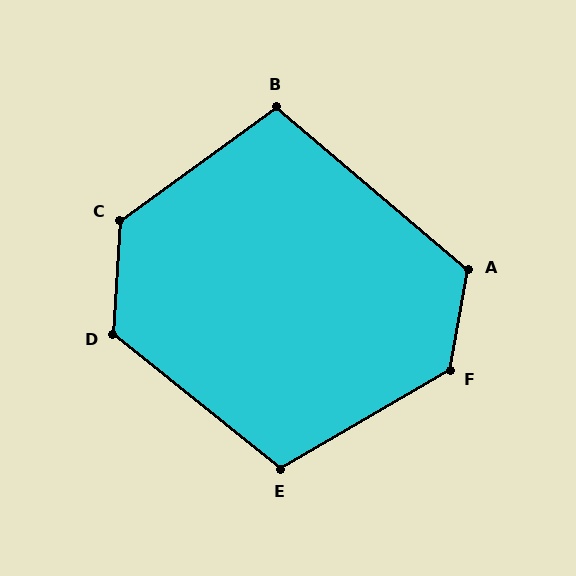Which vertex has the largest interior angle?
F, at approximately 131 degrees.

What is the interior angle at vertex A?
Approximately 120 degrees (obtuse).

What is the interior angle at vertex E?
Approximately 111 degrees (obtuse).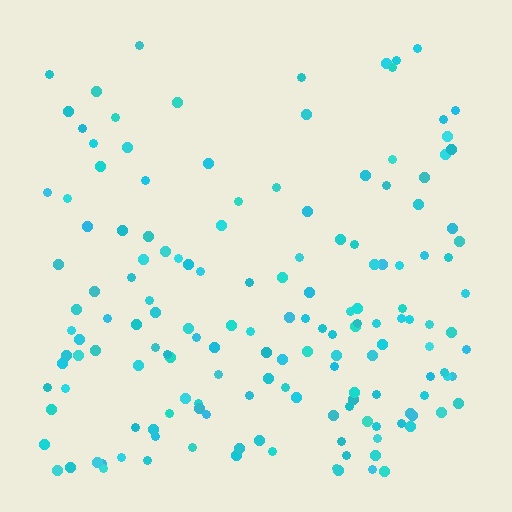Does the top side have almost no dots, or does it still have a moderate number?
Still a moderate number, just noticeably fewer than the bottom.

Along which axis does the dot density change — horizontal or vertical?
Vertical.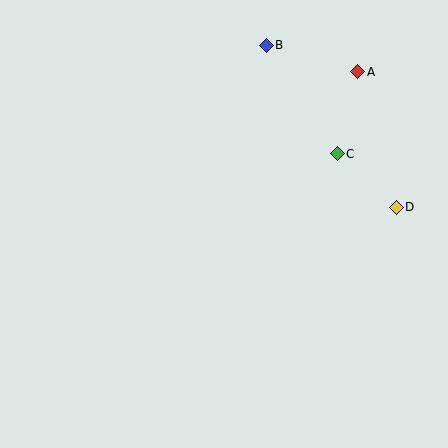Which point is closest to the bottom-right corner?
Point D is closest to the bottom-right corner.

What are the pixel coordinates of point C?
Point C is at (337, 154).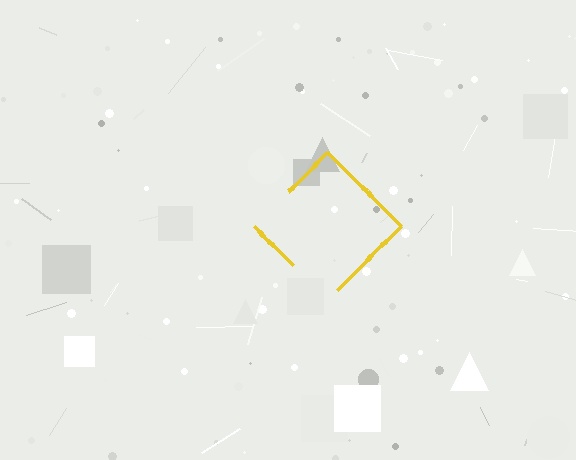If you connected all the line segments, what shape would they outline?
They would outline a diamond.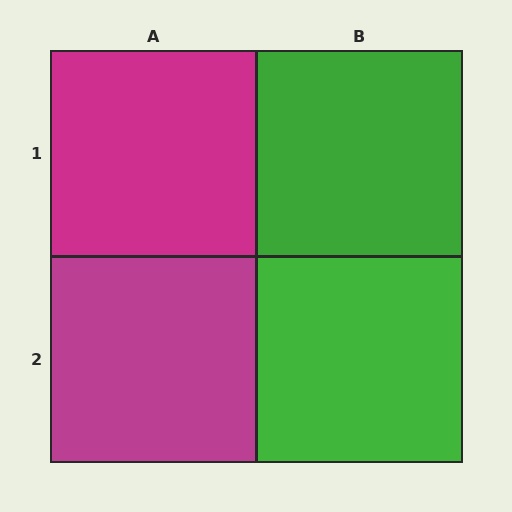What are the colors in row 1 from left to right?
Magenta, green.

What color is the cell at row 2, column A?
Magenta.